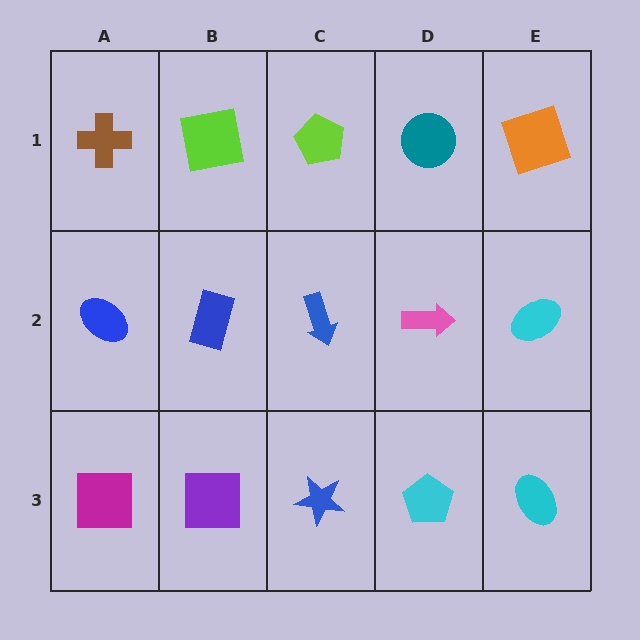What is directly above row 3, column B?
A blue rectangle.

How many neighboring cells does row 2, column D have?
4.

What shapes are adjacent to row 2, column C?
A lime pentagon (row 1, column C), a blue star (row 3, column C), a blue rectangle (row 2, column B), a pink arrow (row 2, column D).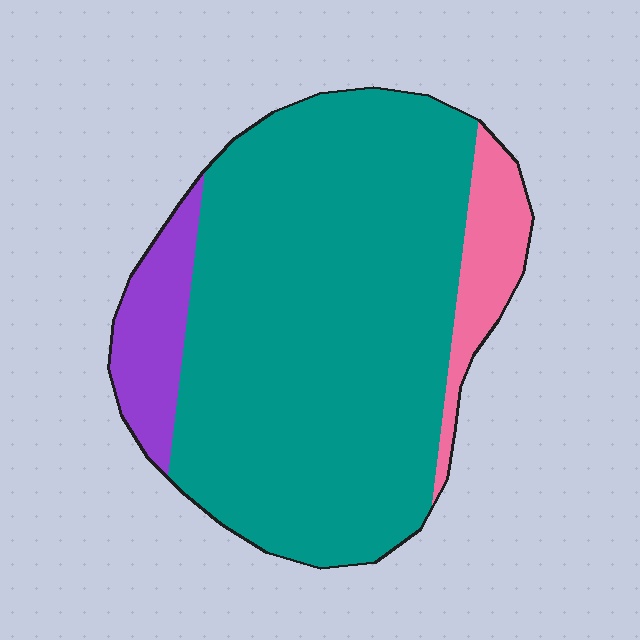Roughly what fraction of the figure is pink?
Pink takes up about one tenth (1/10) of the figure.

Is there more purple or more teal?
Teal.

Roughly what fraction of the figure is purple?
Purple takes up about one tenth (1/10) of the figure.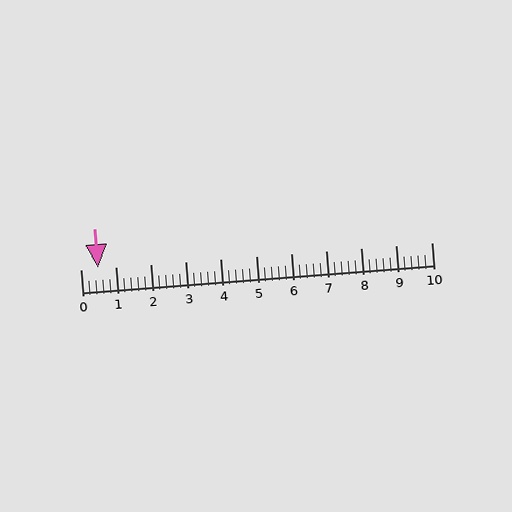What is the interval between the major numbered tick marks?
The major tick marks are spaced 1 units apart.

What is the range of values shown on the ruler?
The ruler shows values from 0 to 10.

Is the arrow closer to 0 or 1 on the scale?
The arrow is closer to 1.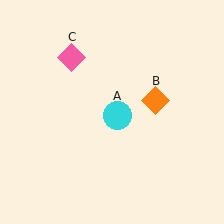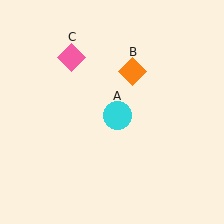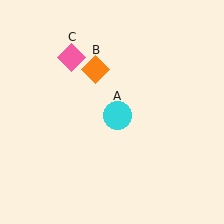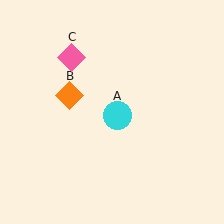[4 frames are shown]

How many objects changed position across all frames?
1 object changed position: orange diamond (object B).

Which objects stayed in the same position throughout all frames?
Cyan circle (object A) and pink diamond (object C) remained stationary.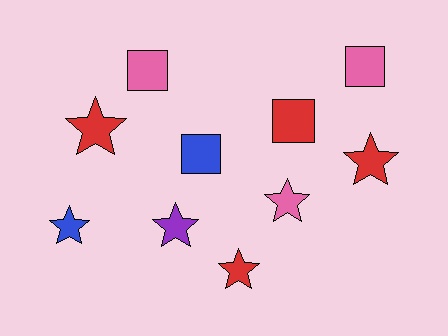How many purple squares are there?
There are no purple squares.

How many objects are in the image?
There are 10 objects.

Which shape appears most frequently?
Star, with 6 objects.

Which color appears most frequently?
Red, with 4 objects.